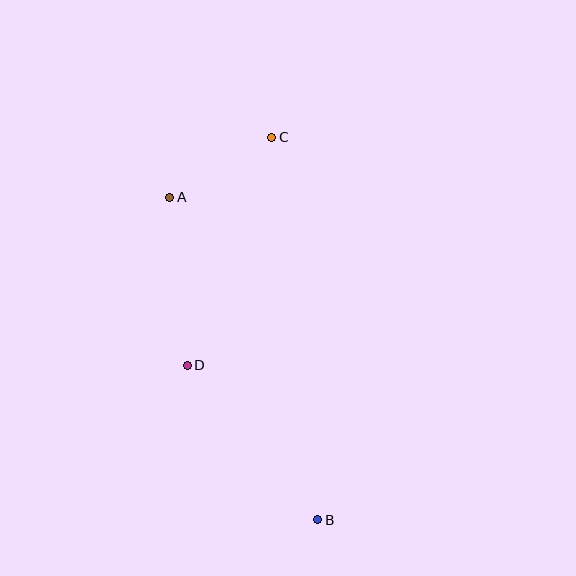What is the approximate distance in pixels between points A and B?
The distance between A and B is approximately 355 pixels.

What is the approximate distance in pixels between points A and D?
The distance between A and D is approximately 169 pixels.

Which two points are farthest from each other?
Points B and C are farthest from each other.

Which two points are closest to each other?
Points A and C are closest to each other.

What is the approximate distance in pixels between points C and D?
The distance between C and D is approximately 243 pixels.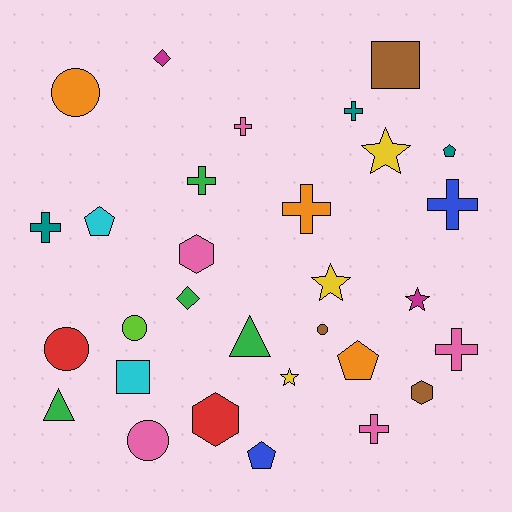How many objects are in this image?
There are 30 objects.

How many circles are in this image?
There are 5 circles.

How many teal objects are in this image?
There are 3 teal objects.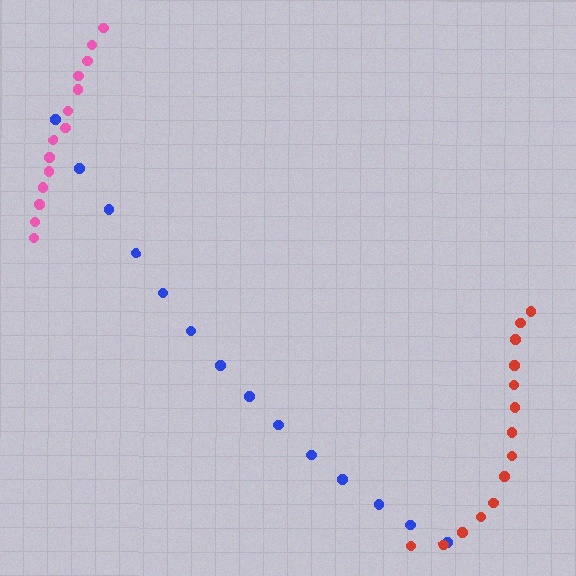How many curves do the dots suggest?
There are 3 distinct paths.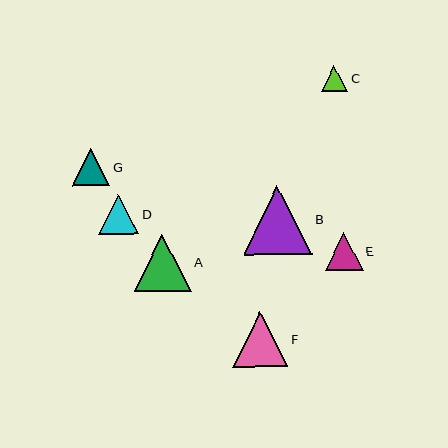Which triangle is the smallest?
Triangle C is the smallest with a size of approximately 27 pixels.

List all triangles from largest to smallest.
From largest to smallest: B, A, F, D, E, G, C.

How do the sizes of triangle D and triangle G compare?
Triangle D and triangle G are approximately the same size.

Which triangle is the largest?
Triangle B is the largest with a size of approximately 69 pixels.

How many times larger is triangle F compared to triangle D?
Triangle F is approximately 1.4 times the size of triangle D.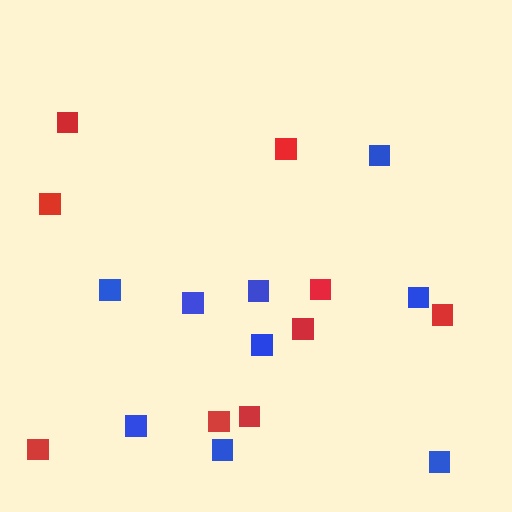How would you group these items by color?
There are 2 groups: one group of red squares (9) and one group of blue squares (9).